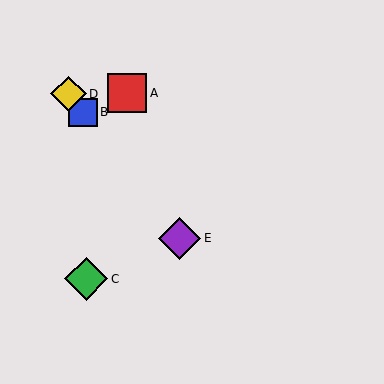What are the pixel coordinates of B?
Object B is at (83, 112).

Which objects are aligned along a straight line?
Objects B, D, E are aligned along a straight line.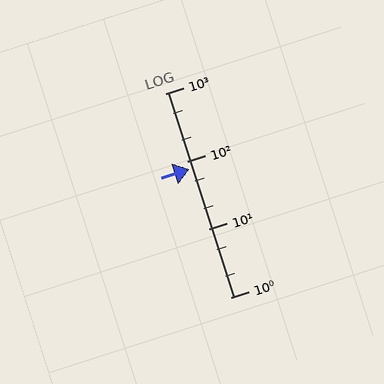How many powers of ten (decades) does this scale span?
The scale spans 3 decades, from 1 to 1000.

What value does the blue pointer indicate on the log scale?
The pointer indicates approximately 76.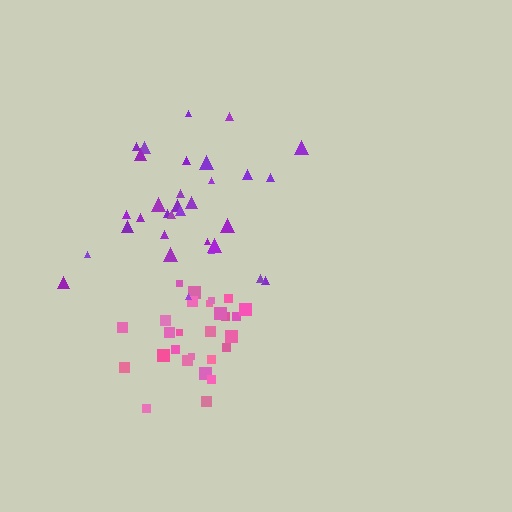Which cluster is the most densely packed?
Pink.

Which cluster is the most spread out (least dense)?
Purple.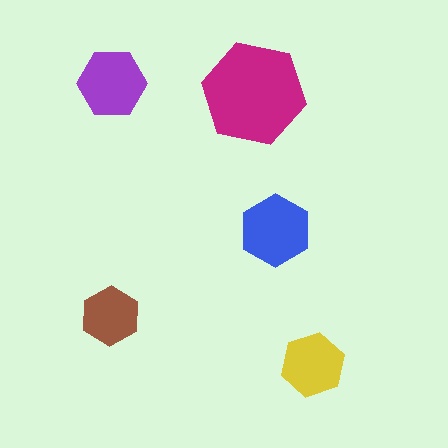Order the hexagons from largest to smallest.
the magenta one, the blue one, the purple one, the yellow one, the brown one.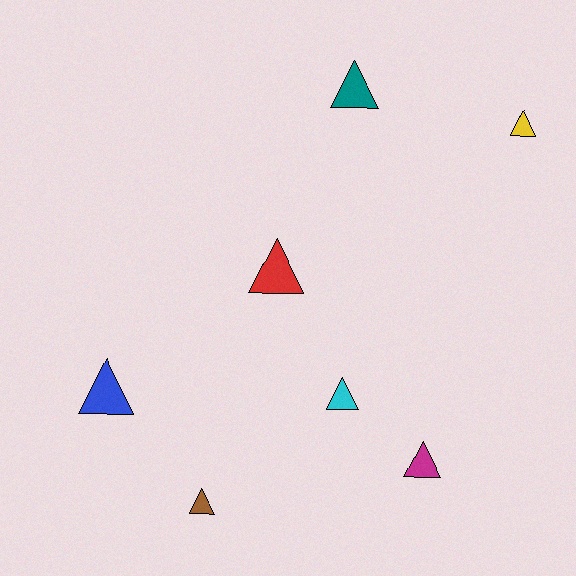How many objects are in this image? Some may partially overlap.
There are 7 objects.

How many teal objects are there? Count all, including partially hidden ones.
There is 1 teal object.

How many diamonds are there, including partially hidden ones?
There are no diamonds.